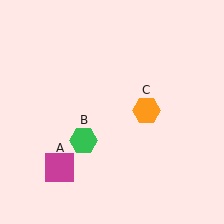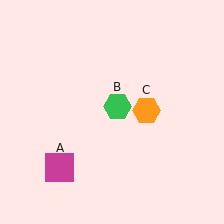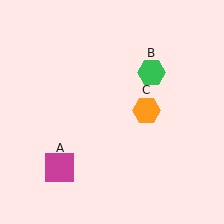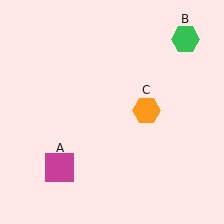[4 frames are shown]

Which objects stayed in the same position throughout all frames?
Magenta square (object A) and orange hexagon (object C) remained stationary.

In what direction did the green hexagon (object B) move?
The green hexagon (object B) moved up and to the right.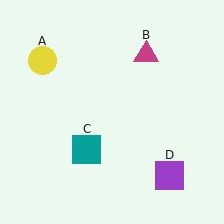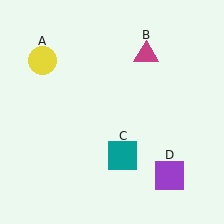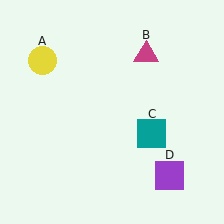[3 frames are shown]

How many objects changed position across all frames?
1 object changed position: teal square (object C).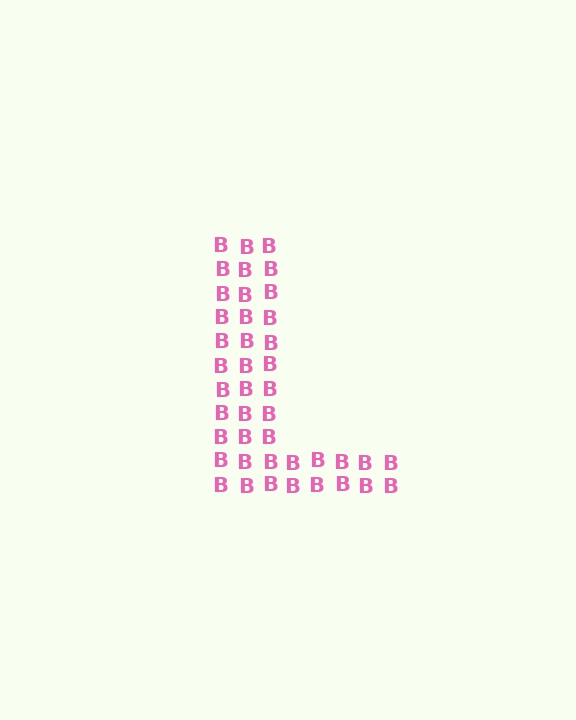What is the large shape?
The large shape is the letter L.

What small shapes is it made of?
It is made of small letter B's.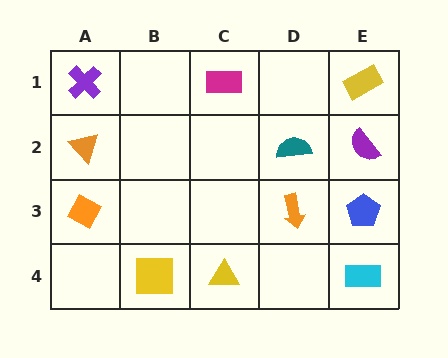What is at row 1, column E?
A yellow rectangle.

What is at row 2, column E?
A purple semicircle.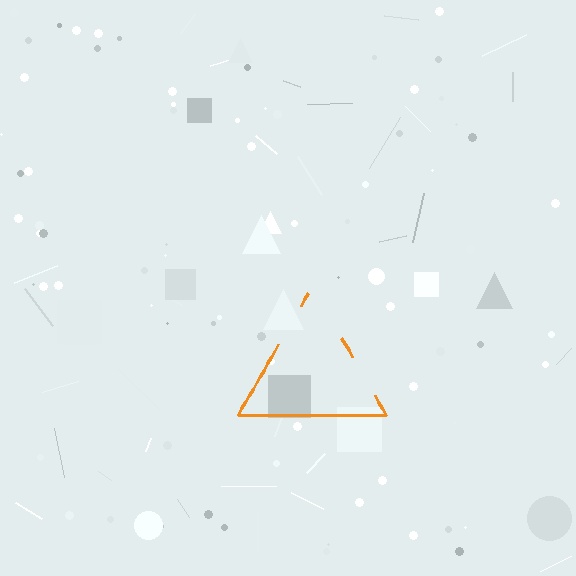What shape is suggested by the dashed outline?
The dashed outline suggests a triangle.